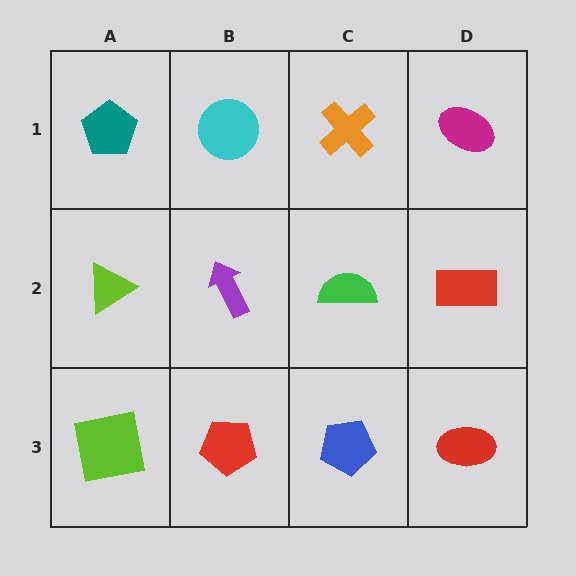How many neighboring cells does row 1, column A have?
2.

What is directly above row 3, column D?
A red rectangle.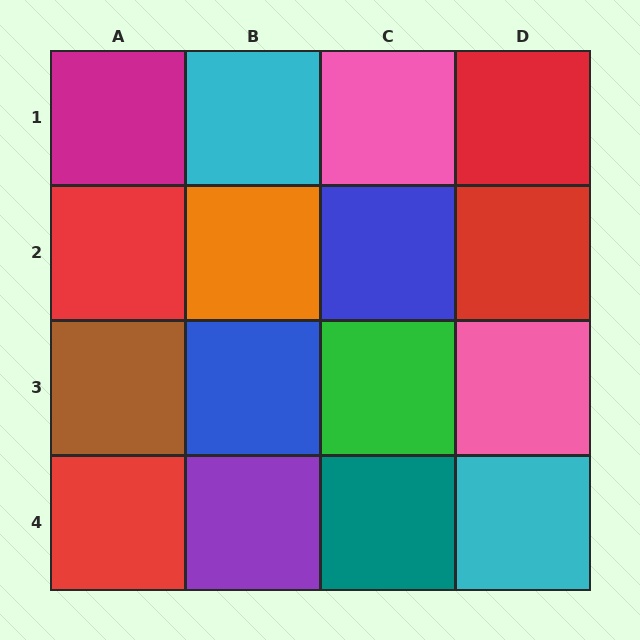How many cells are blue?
2 cells are blue.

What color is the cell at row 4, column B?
Purple.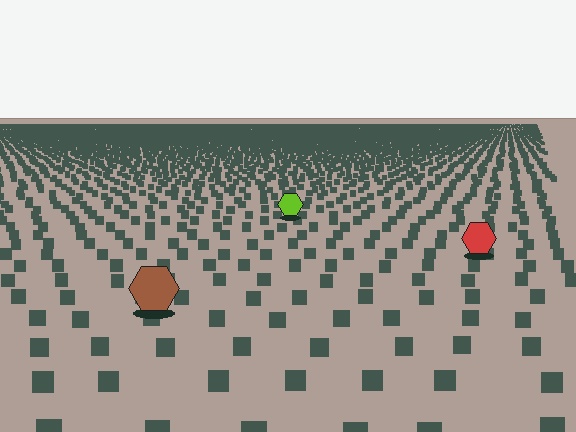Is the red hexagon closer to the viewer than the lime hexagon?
Yes. The red hexagon is closer — you can tell from the texture gradient: the ground texture is coarser near it.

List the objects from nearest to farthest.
From nearest to farthest: the brown hexagon, the red hexagon, the lime hexagon.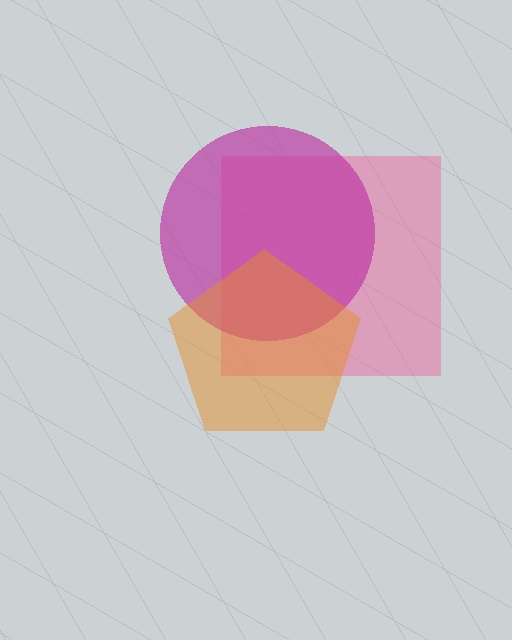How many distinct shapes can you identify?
There are 3 distinct shapes: a pink square, a magenta circle, an orange pentagon.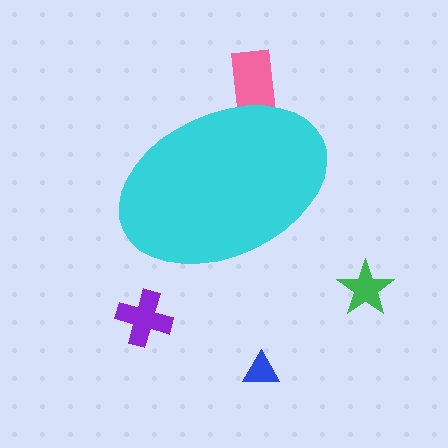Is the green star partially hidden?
No, the green star is fully visible.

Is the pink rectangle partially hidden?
Yes, the pink rectangle is partially hidden behind the cyan ellipse.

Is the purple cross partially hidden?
No, the purple cross is fully visible.